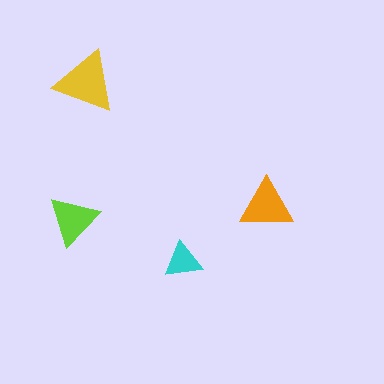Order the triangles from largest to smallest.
the yellow one, the orange one, the lime one, the cyan one.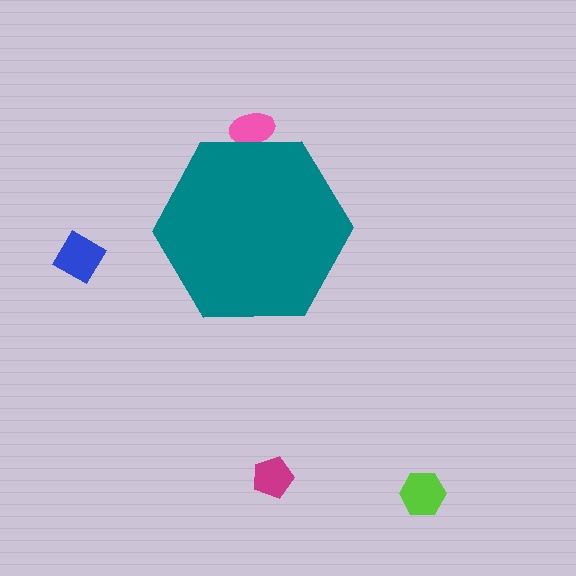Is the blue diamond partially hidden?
No, the blue diamond is fully visible.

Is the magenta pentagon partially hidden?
No, the magenta pentagon is fully visible.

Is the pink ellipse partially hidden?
Yes, the pink ellipse is partially hidden behind the teal hexagon.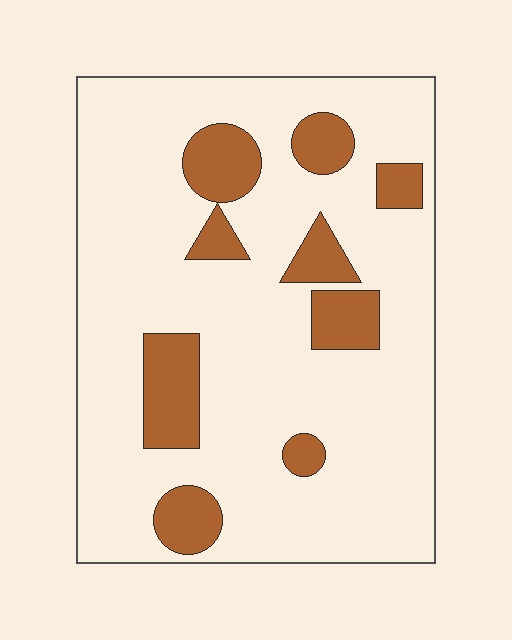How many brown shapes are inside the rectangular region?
9.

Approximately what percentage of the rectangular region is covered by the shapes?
Approximately 20%.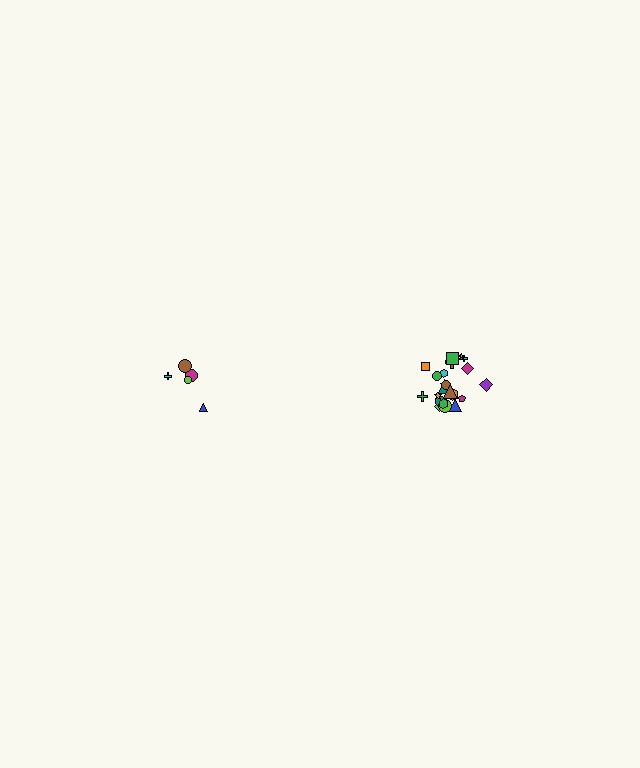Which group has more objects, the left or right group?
The right group.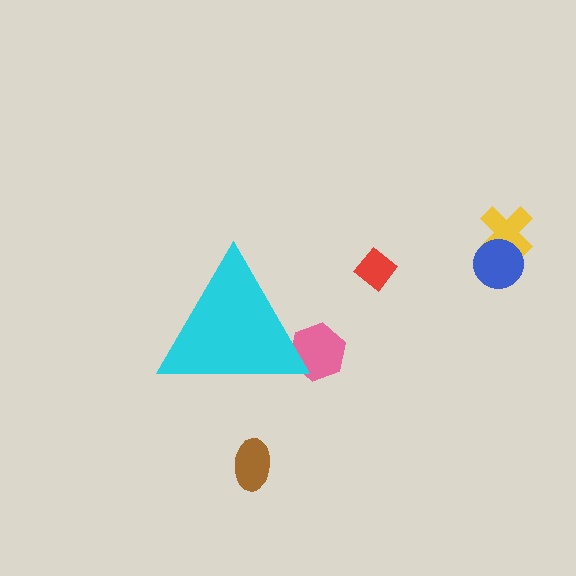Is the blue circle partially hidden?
No, the blue circle is fully visible.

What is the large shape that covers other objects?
A cyan triangle.